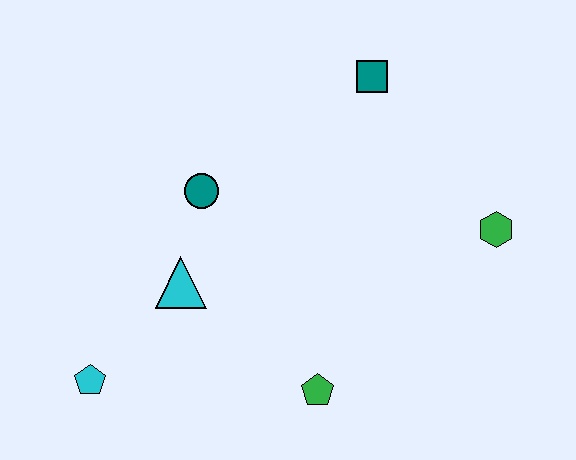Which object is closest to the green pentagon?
The cyan triangle is closest to the green pentagon.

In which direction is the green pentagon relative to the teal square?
The green pentagon is below the teal square.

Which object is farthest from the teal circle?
The green hexagon is farthest from the teal circle.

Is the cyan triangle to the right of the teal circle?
No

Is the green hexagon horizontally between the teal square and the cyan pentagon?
No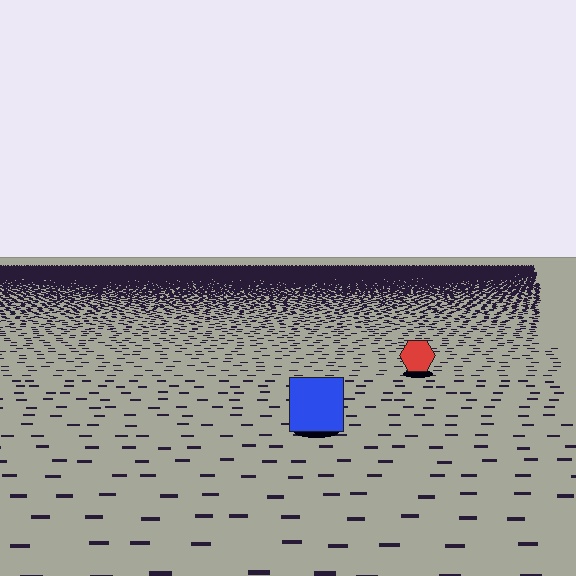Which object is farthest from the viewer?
The red hexagon is farthest from the viewer. It appears smaller and the ground texture around it is denser.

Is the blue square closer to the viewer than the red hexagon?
Yes. The blue square is closer — you can tell from the texture gradient: the ground texture is coarser near it.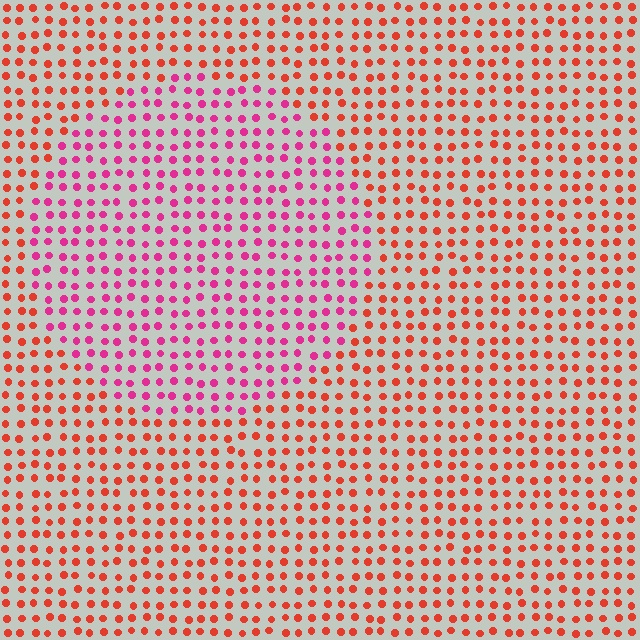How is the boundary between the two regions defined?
The boundary is defined purely by a slight shift in hue (about 40 degrees). Spacing, size, and orientation are identical on both sides.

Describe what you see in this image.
The image is filled with small red elements in a uniform arrangement. A circle-shaped region is visible where the elements are tinted to a slightly different hue, forming a subtle color boundary.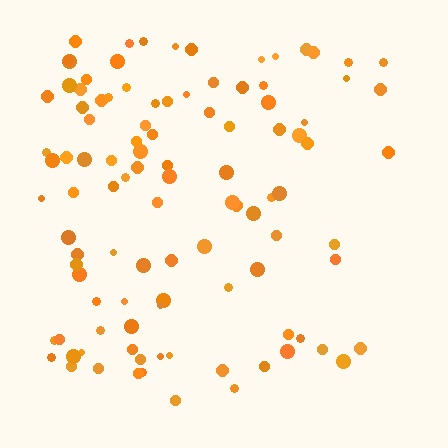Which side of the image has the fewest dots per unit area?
The right.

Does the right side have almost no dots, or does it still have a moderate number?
Still a moderate number, just noticeably fewer than the left.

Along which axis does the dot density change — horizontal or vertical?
Horizontal.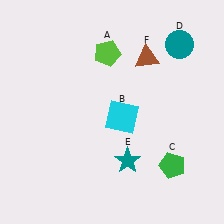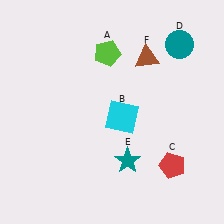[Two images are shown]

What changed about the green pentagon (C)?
In Image 1, C is green. In Image 2, it changed to red.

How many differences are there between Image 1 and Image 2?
There is 1 difference between the two images.